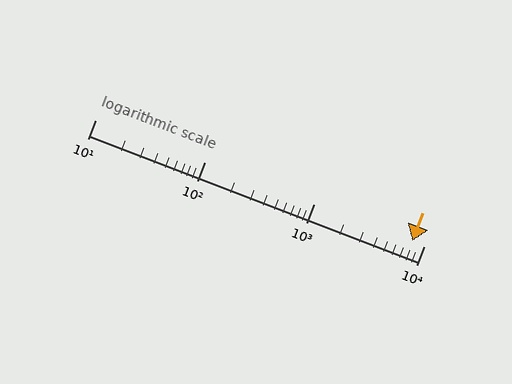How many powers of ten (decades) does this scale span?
The scale spans 3 decades, from 10 to 10000.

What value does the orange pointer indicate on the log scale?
The pointer indicates approximately 7800.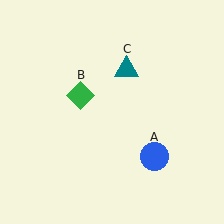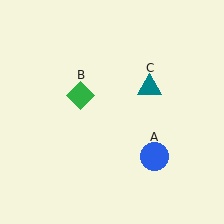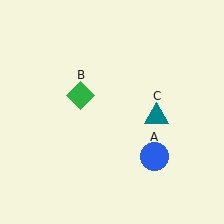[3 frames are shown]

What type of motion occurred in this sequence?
The teal triangle (object C) rotated clockwise around the center of the scene.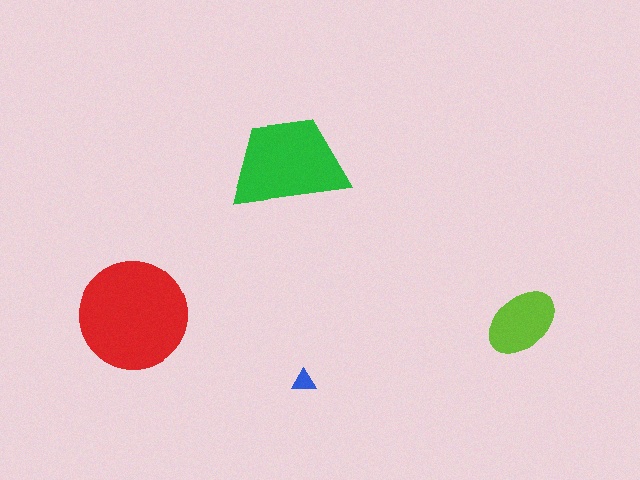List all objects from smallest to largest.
The blue triangle, the lime ellipse, the green trapezoid, the red circle.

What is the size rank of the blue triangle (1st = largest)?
4th.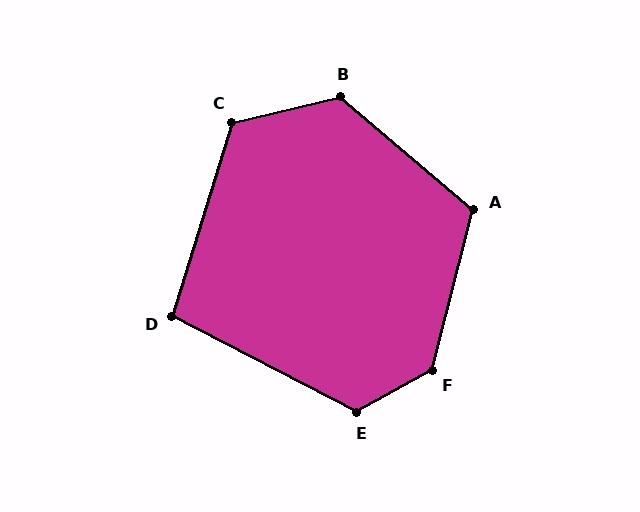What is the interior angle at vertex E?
Approximately 124 degrees (obtuse).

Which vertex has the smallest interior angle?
D, at approximately 100 degrees.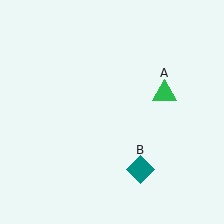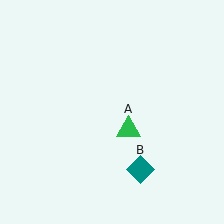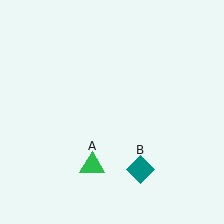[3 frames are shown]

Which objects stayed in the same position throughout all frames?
Teal diamond (object B) remained stationary.